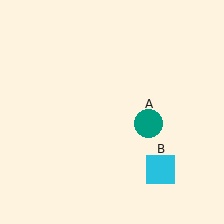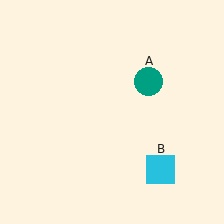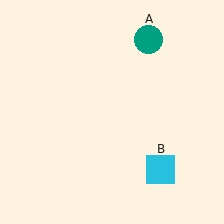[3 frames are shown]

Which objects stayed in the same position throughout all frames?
Cyan square (object B) remained stationary.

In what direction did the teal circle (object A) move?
The teal circle (object A) moved up.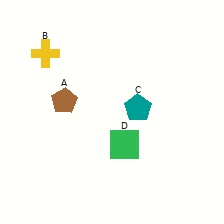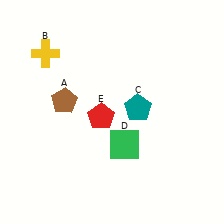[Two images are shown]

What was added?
A red pentagon (E) was added in Image 2.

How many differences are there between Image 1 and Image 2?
There is 1 difference between the two images.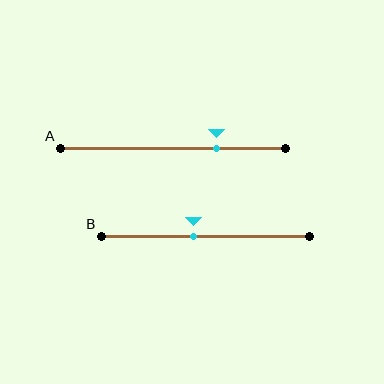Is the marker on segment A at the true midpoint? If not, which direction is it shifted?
No, the marker on segment A is shifted to the right by about 19% of the segment length.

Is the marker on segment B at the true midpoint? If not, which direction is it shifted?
No, the marker on segment B is shifted to the left by about 6% of the segment length.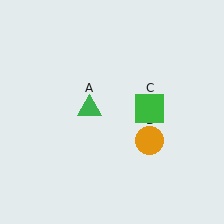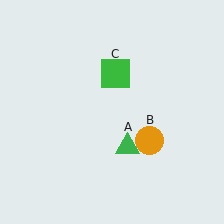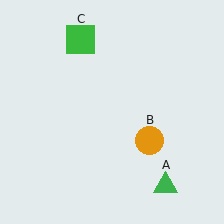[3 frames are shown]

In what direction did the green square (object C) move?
The green square (object C) moved up and to the left.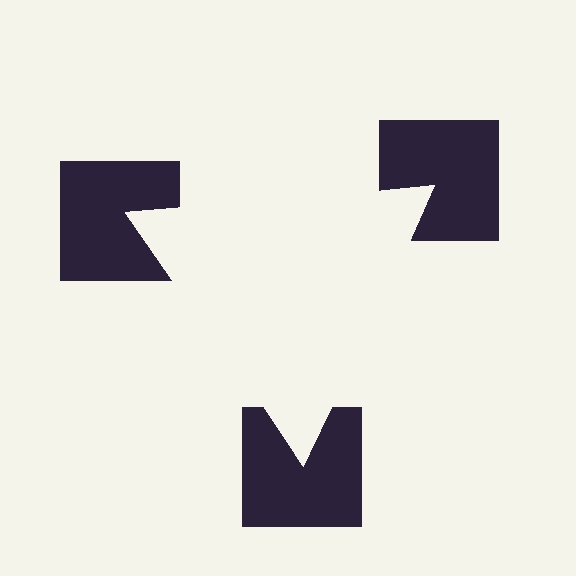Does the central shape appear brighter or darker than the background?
It typically appears slightly brighter than the background, even though no actual brightness change is drawn.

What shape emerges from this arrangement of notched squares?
An illusory triangle — its edges are inferred from the aligned wedge cuts in the notched squares, not physically drawn.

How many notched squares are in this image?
There are 3 — one at each vertex of the illusory triangle.